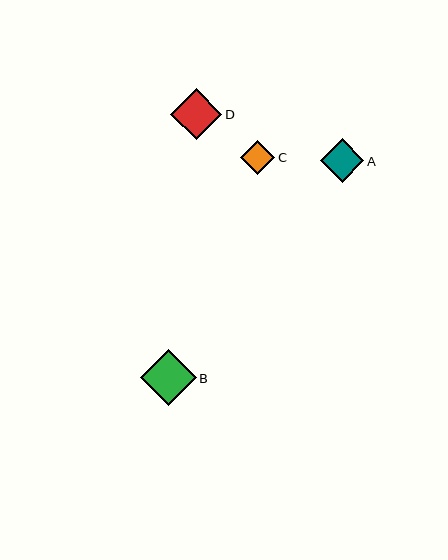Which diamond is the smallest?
Diamond C is the smallest with a size of approximately 34 pixels.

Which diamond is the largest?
Diamond B is the largest with a size of approximately 55 pixels.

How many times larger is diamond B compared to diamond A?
Diamond B is approximately 1.3 times the size of diamond A.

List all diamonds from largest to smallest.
From largest to smallest: B, D, A, C.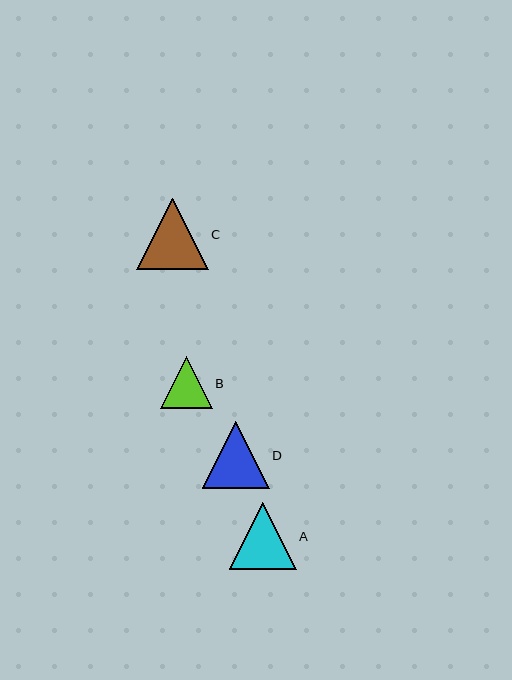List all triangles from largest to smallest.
From largest to smallest: C, D, A, B.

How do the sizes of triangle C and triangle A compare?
Triangle C and triangle A are approximately the same size.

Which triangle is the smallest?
Triangle B is the smallest with a size of approximately 52 pixels.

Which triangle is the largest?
Triangle C is the largest with a size of approximately 72 pixels.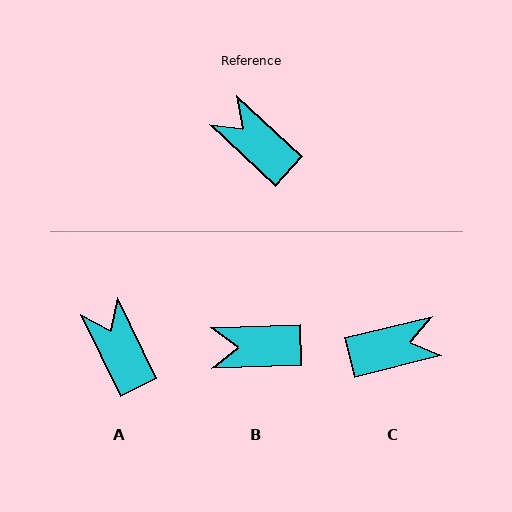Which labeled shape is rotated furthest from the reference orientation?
C, about 124 degrees away.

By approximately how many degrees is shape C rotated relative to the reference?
Approximately 124 degrees clockwise.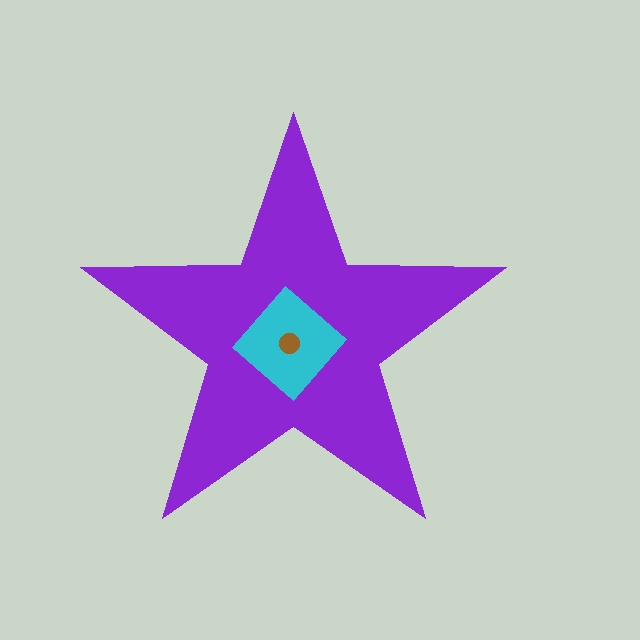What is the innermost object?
The brown circle.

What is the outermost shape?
The purple star.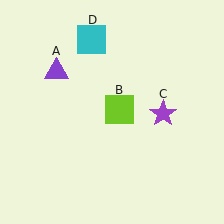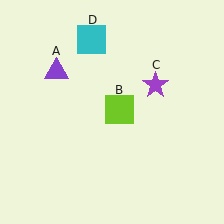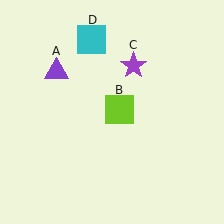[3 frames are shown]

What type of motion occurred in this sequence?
The purple star (object C) rotated counterclockwise around the center of the scene.